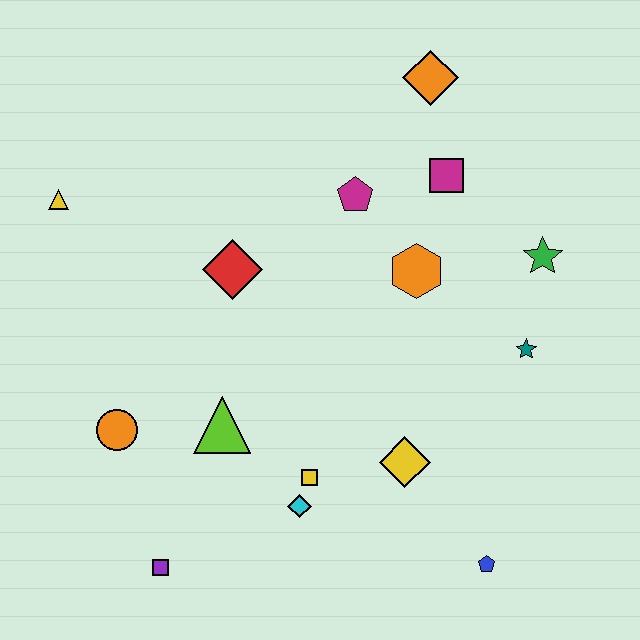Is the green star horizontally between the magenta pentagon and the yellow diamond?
No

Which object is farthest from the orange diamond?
The purple square is farthest from the orange diamond.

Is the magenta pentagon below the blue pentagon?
No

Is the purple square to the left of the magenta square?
Yes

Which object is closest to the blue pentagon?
The yellow diamond is closest to the blue pentagon.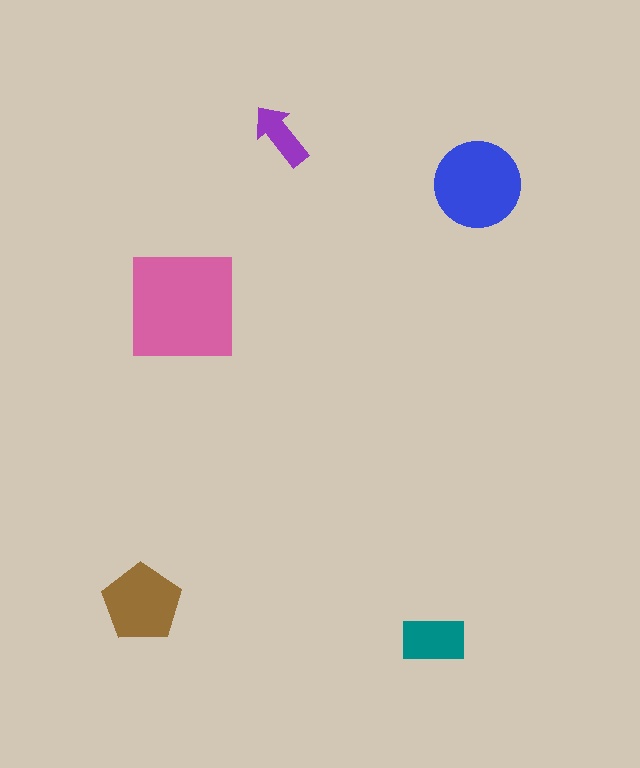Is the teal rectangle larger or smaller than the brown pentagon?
Smaller.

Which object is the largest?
The pink square.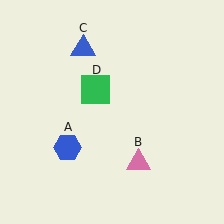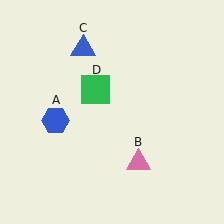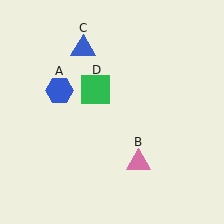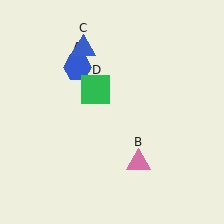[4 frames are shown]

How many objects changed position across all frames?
1 object changed position: blue hexagon (object A).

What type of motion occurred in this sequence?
The blue hexagon (object A) rotated clockwise around the center of the scene.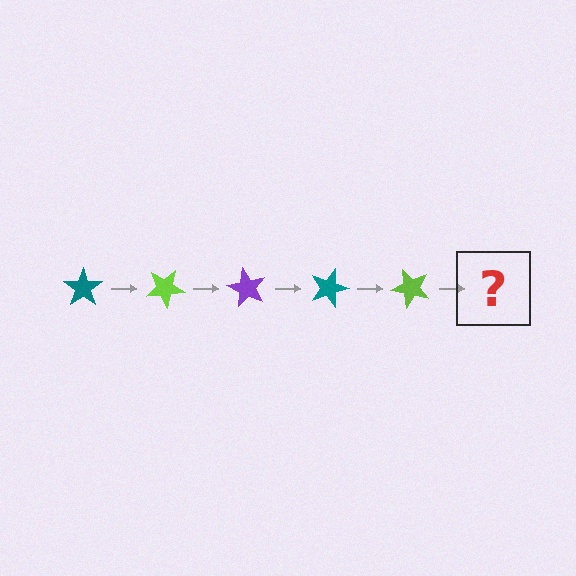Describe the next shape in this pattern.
It should be a purple star, rotated 150 degrees from the start.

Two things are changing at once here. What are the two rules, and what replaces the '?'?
The two rules are that it rotates 30 degrees each step and the color cycles through teal, lime, and purple. The '?' should be a purple star, rotated 150 degrees from the start.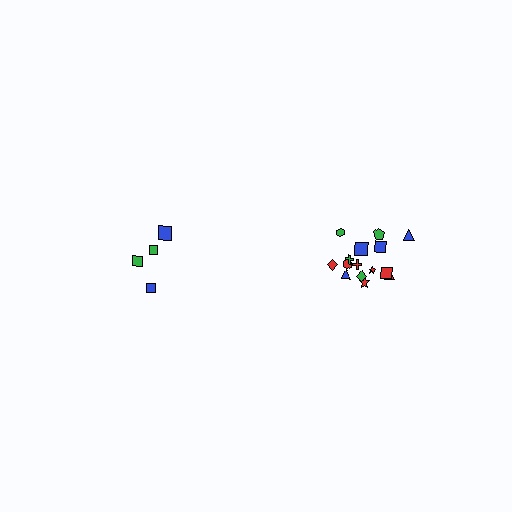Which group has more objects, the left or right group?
The right group.